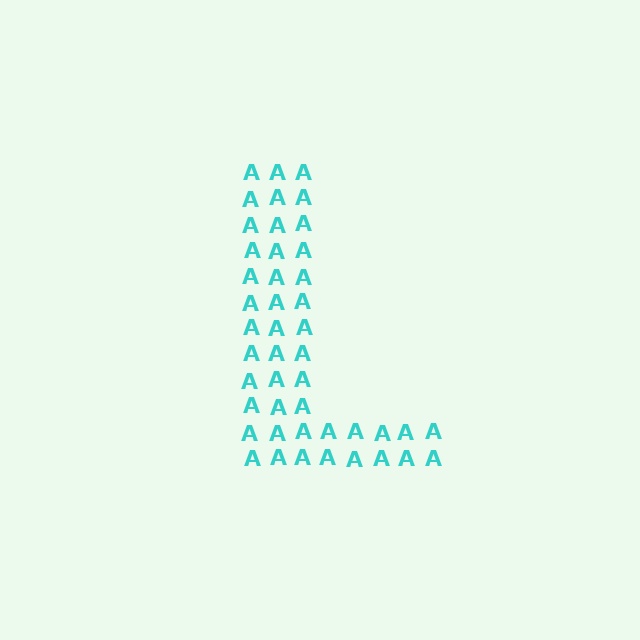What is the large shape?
The large shape is the letter L.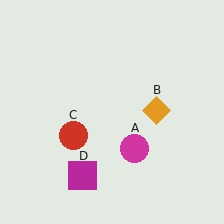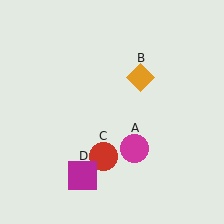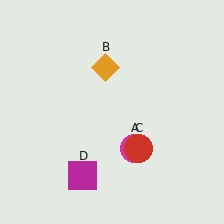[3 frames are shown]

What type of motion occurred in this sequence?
The orange diamond (object B), red circle (object C) rotated counterclockwise around the center of the scene.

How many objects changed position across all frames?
2 objects changed position: orange diamond (object B), red circle (object C).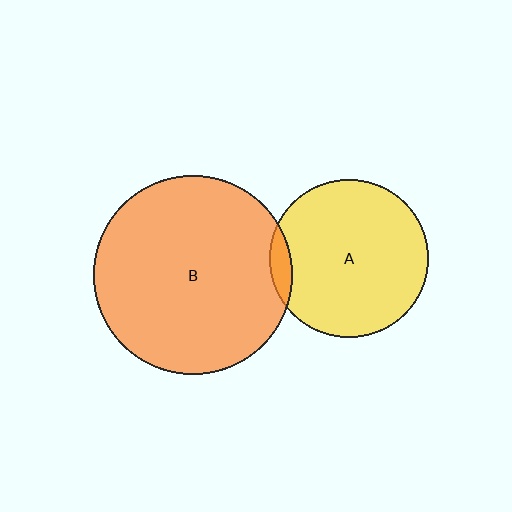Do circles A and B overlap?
Yes.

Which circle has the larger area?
Circle B (orange).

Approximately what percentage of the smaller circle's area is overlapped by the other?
Approximately 5%.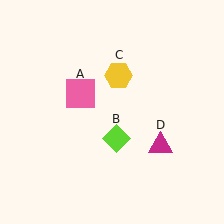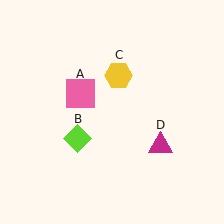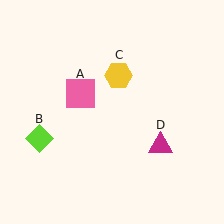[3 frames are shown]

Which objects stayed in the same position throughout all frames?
Pink square (object A) and yellow hexagon (object C) and magenta triangle (object D) remained stationary.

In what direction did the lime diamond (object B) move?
The lime diamond (object B) moved left.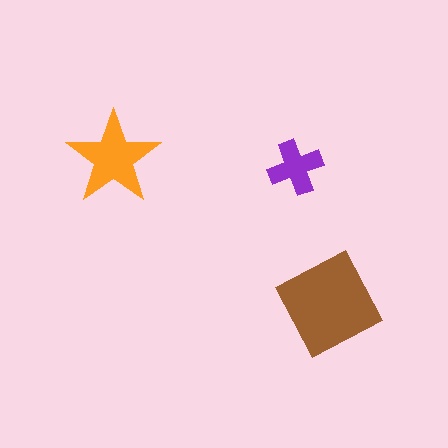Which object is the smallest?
The purple cross.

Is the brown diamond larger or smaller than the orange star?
Larger.